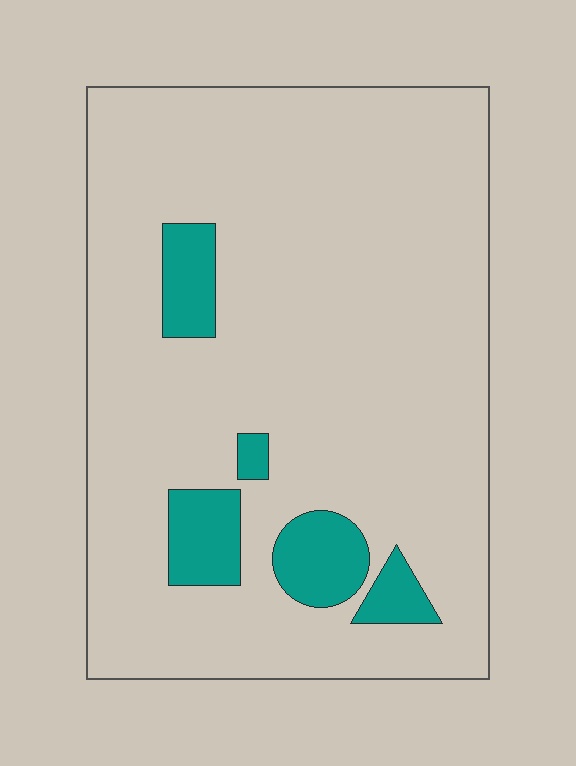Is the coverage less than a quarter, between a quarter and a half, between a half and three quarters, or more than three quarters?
Less than a quarter.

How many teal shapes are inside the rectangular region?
5.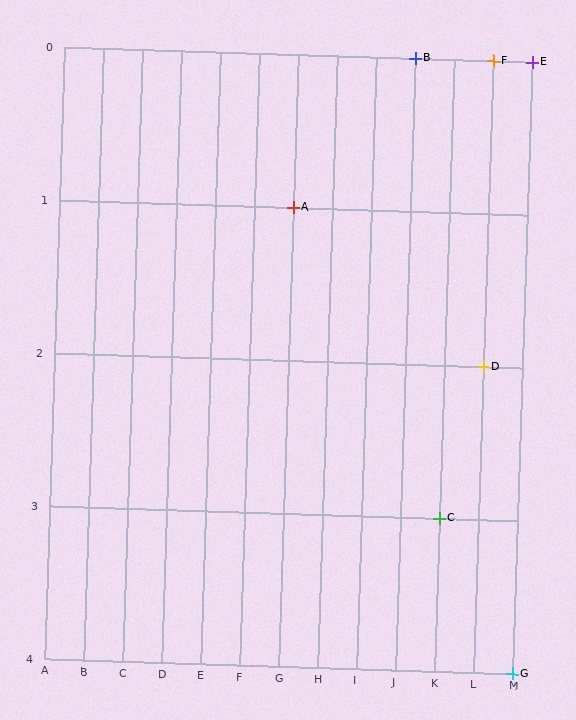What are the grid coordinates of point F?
Point F is at grid coordinates (L, 0).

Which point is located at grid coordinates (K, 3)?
Point C is at (K, 3).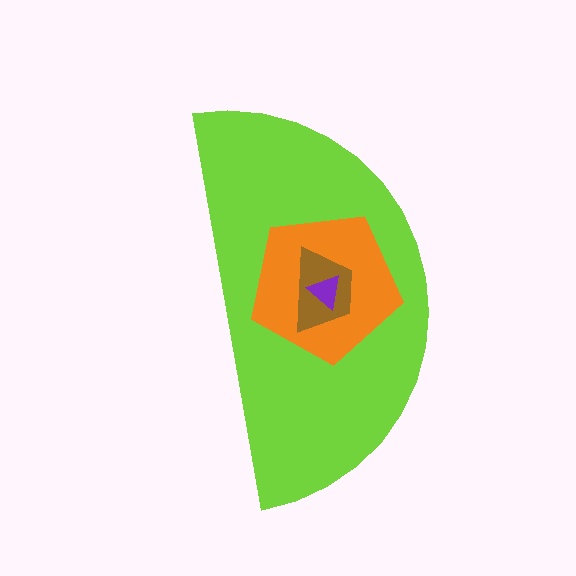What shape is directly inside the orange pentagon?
The brown trapezoid.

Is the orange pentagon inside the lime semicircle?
Yes.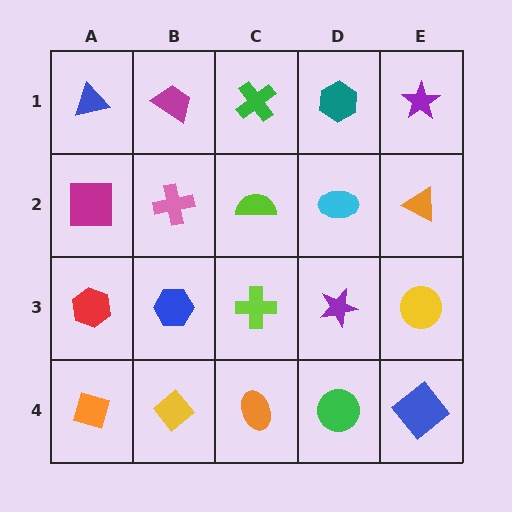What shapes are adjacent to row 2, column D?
A teal hexagon (row 1, column D), a purple star (row 3, column D), a lime semicircle (row 2, column C), an orange triangle (row 2, column E).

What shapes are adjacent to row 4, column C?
A lime cross (row 3, column C), a yellow diamond (row 4, column B), a green circle (row 4, column D).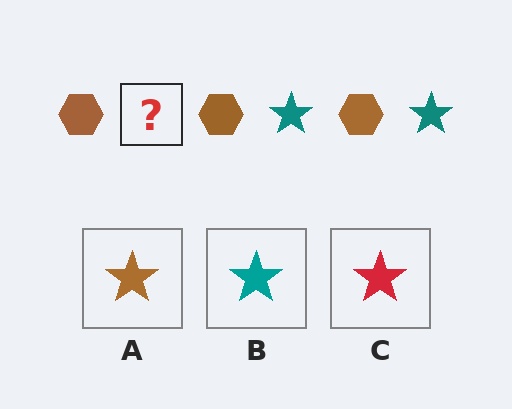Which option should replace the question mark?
Option B.